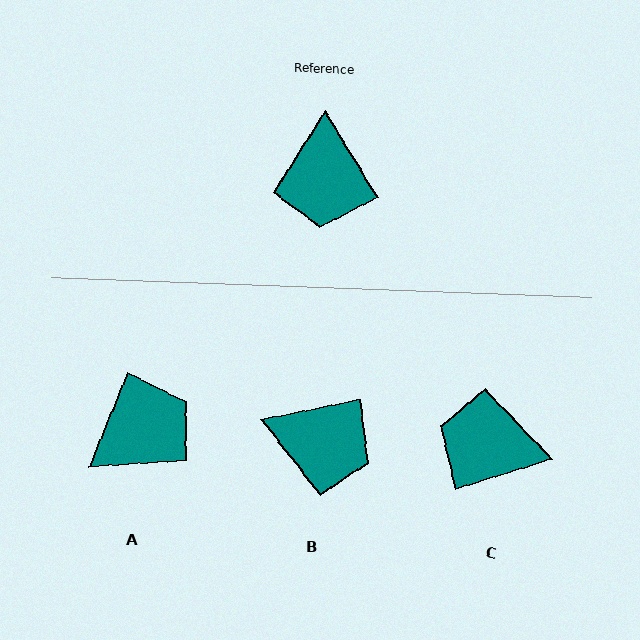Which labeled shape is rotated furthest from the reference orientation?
A, about 126 degrees away.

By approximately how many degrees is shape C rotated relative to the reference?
Approximately 104 degrees clockwise.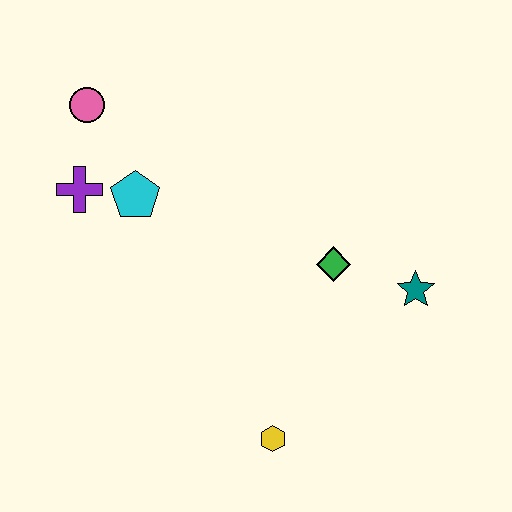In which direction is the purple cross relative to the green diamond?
The purple cross is to the left of the green diamond.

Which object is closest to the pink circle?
The purple cross is closest to the pink circle.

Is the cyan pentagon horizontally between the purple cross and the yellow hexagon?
Yes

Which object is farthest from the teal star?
The pink circle is farthest from the teal star.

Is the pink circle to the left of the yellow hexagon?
Yes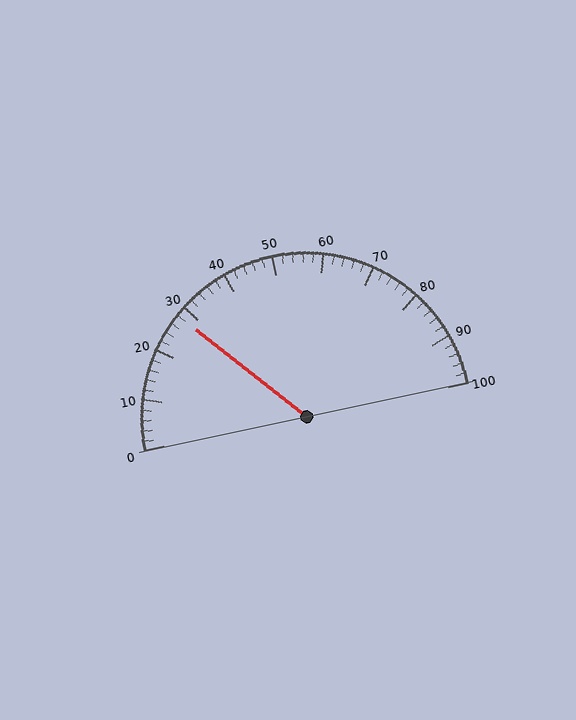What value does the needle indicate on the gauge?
The needle indicates approximately 28.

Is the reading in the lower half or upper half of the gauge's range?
The reading is in the lower half of the range (0 to 100).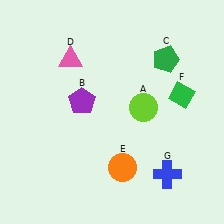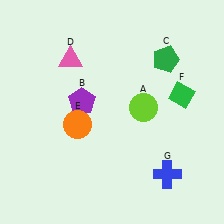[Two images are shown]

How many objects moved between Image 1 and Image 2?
1 object moved between the two images.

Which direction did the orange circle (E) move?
The orange circle (E) moved left.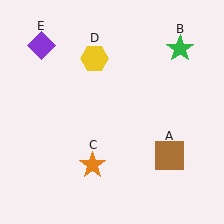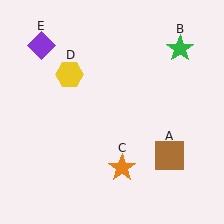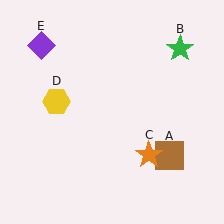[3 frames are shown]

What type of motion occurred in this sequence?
The orange star (object C), yellow hexagon (object D) rotated counterclockwise around the center of the scene.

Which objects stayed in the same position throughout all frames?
Brown square (object A) and green star (object B) and purple diamond (object E) remained stationary.